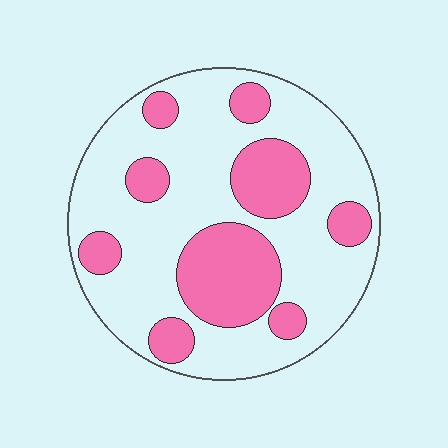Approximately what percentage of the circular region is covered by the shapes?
Approximately 30%.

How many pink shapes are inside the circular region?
9.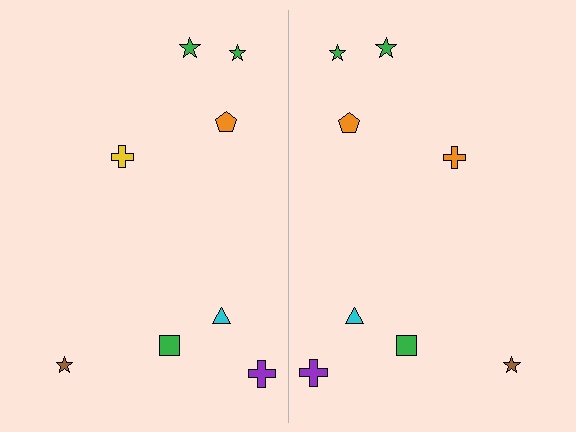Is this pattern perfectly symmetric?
No, the pattern is not perfectly symmetric. The orange cross on the right side breaks the symmetry — its mirror counterpart is yellow.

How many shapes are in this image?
There are 16 shapes in this image.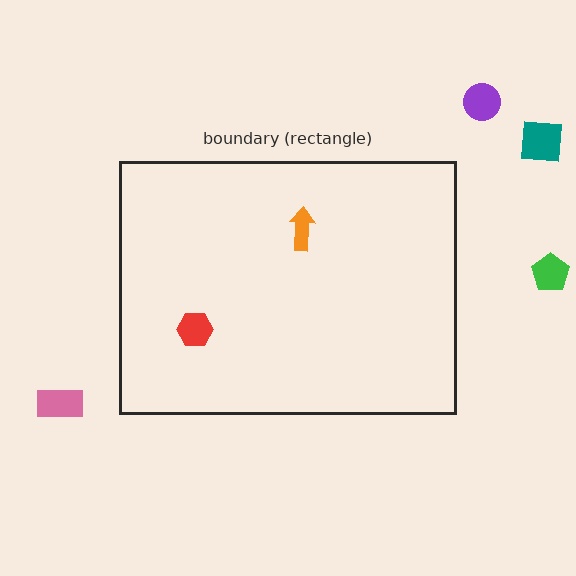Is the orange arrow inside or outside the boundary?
Inside.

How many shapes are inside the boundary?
2 inside, 4 outside.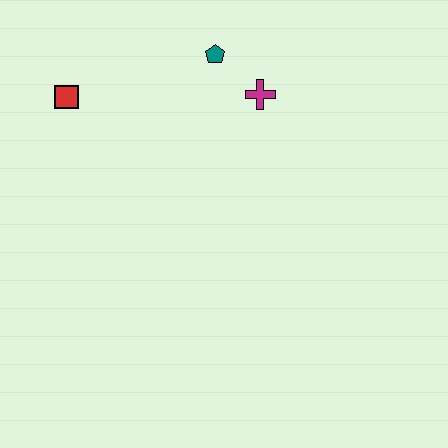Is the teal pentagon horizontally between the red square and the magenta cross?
Yes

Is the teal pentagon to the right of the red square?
Yes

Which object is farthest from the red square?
The magenta cross is farthest from the red square.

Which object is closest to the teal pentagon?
The magenta cross is closest to the teal pentagon.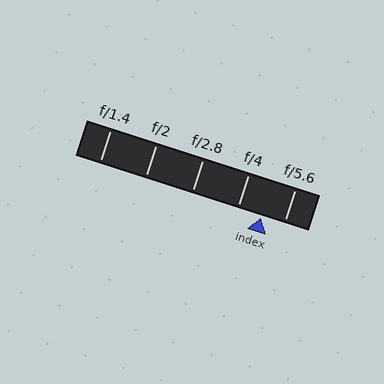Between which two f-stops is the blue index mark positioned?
The index mark is between f/4 and f/5.6.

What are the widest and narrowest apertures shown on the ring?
The widest aperture shown is f/1.4 and the narrowest is f/5.6.